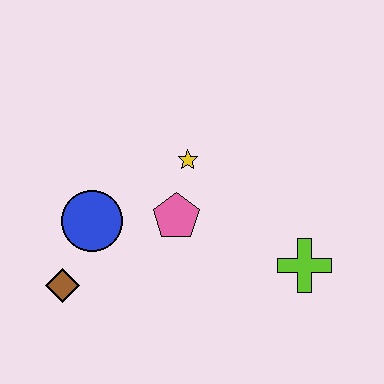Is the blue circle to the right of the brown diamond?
Yes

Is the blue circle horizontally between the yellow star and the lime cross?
No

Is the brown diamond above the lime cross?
No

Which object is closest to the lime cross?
The pink pentagon is closest to the lime cross.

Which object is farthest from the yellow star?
The brown diamond is farthest from the yellow star.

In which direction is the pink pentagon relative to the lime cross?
The pink pentagon is to the left of the lime cross.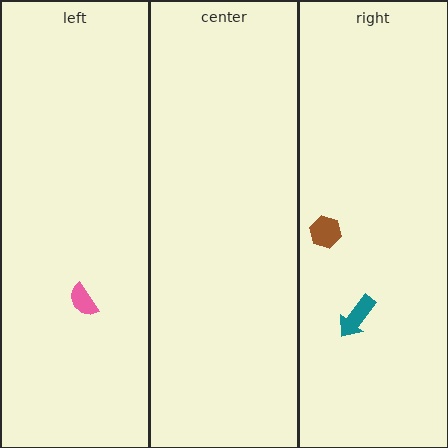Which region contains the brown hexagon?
The right region.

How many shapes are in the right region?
2.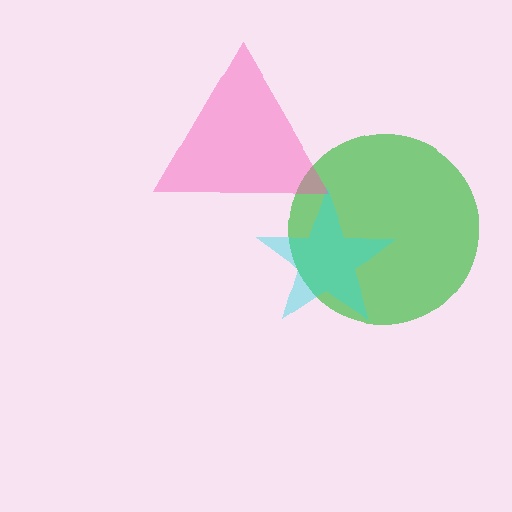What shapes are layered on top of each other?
The layered shapes are: a green circle, a cyan star, a pink triangle.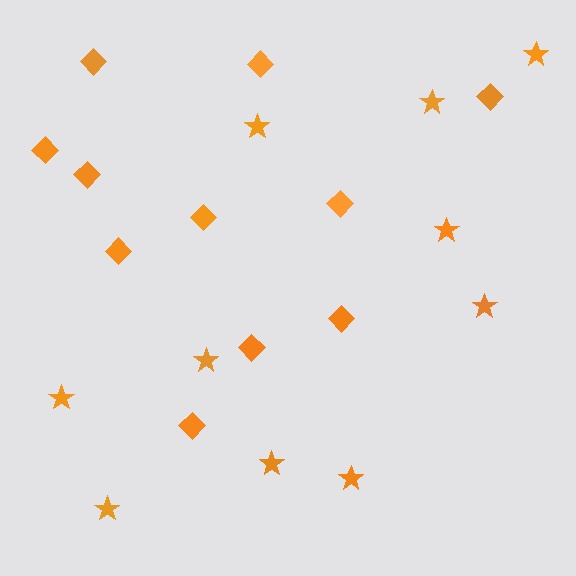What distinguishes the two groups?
There are 2 groups: one group of diamonds (11) and one group of stars (10).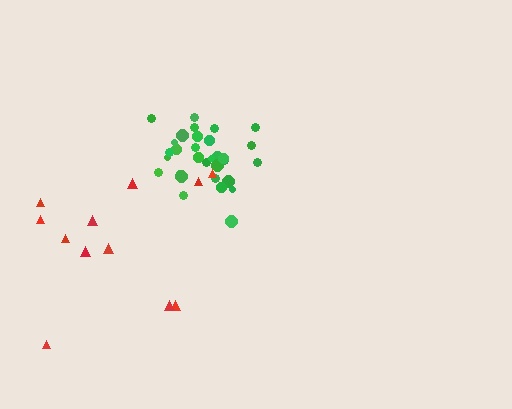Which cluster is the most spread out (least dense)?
Red.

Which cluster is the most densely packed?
Green.